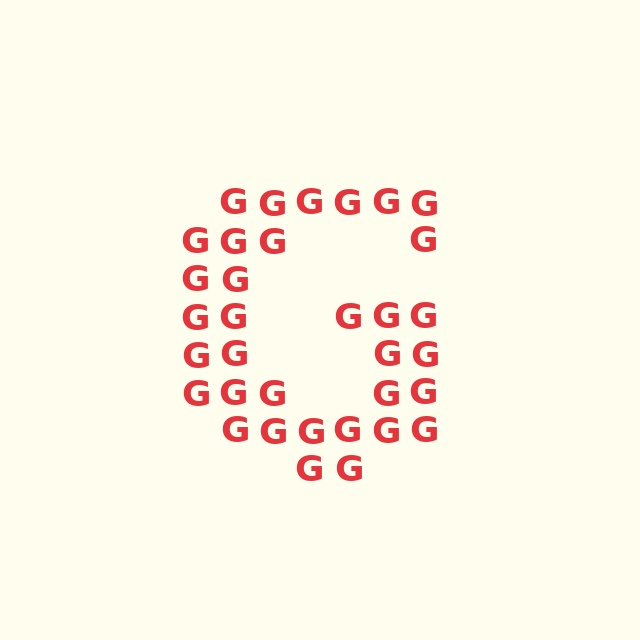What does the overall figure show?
The overall figure shows the letter G.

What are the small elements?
The small elements are letter G's.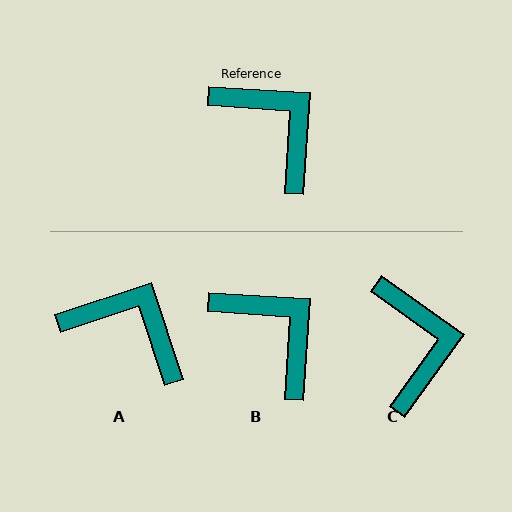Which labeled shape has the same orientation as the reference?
B.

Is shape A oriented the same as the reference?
No, it is off by about 22 degrees.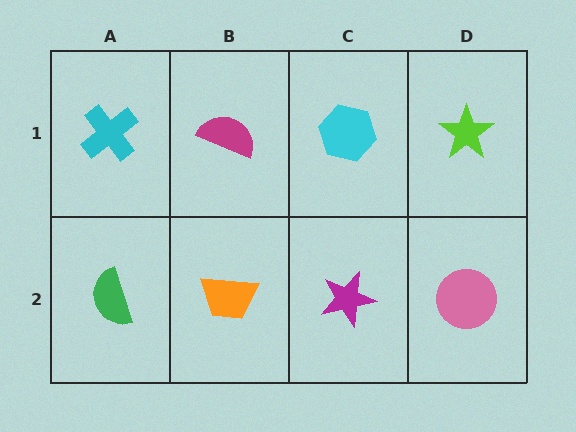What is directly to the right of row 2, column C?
A pink circle.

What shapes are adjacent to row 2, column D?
A lime star (row 1, column D), a magenta star (row 2, column C).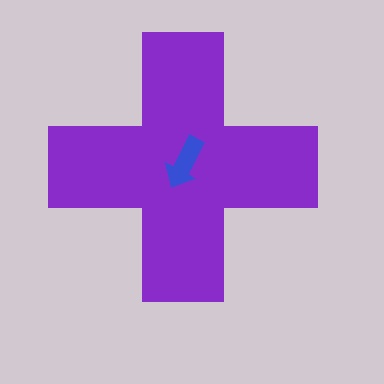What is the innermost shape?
The blue arrow.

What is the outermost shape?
The purple cross.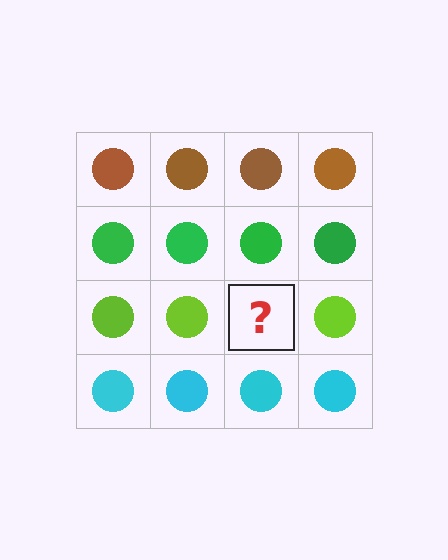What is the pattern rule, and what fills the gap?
The rule is that each row has a consistent color. The gap should be filled with a lime circle.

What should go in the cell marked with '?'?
The missing cell should contain a lime circle.